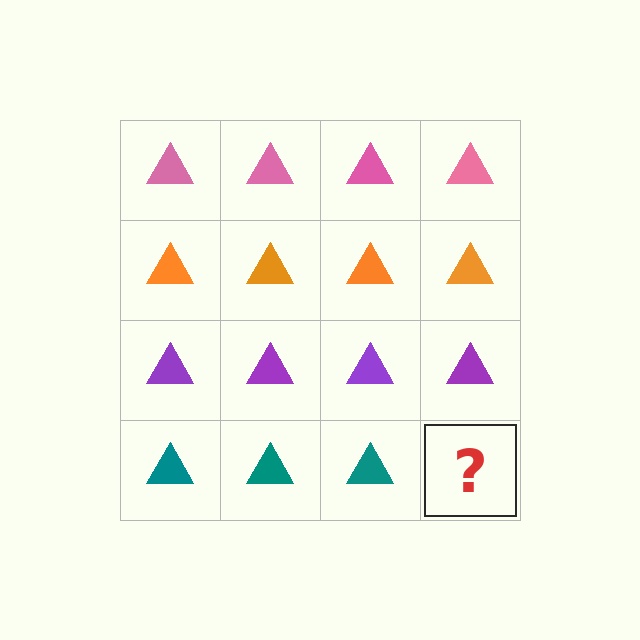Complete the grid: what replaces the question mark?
The question mark should be replaced with a teal triangle.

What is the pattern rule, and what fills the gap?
The rule is that each row has a consistent color. The gap should be filled with a teal triangle.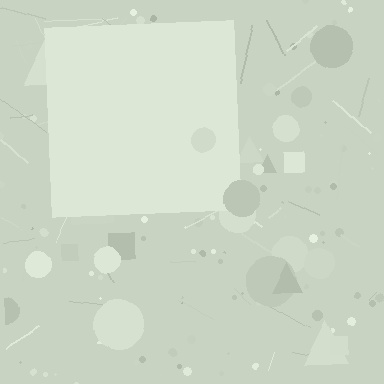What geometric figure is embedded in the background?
A square is embedded in the background.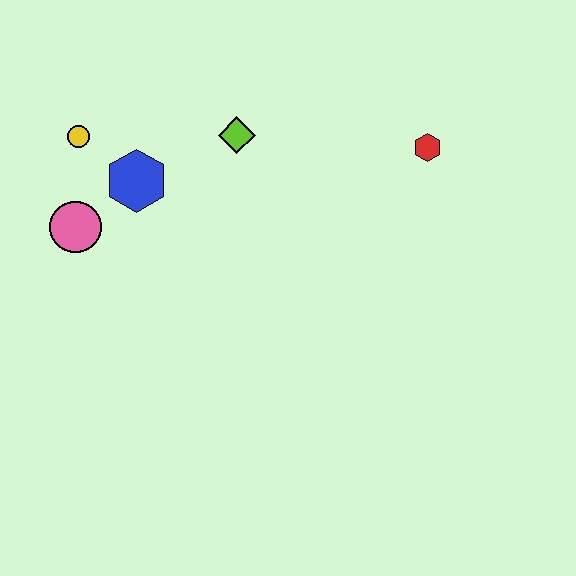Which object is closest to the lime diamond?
The blue hexagon is closest to the lime diamond.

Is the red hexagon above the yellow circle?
No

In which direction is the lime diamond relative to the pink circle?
The lime diamond is to the right of the pink circle.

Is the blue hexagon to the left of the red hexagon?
Yes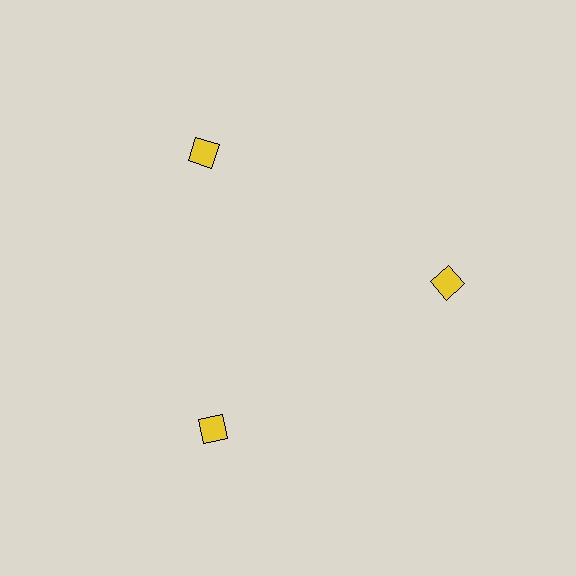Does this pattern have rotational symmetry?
Yes, this pattern has 3-fold rotational symmetry. It looks the same after rotating 120 degrees around the center.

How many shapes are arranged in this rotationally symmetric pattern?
There are 3 shapes, arranged in 3 groups of 1.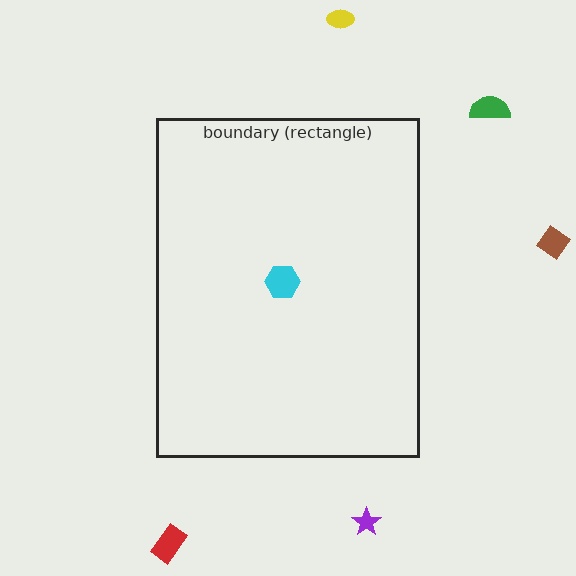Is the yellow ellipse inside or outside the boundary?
Outside.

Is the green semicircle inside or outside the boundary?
Outside.